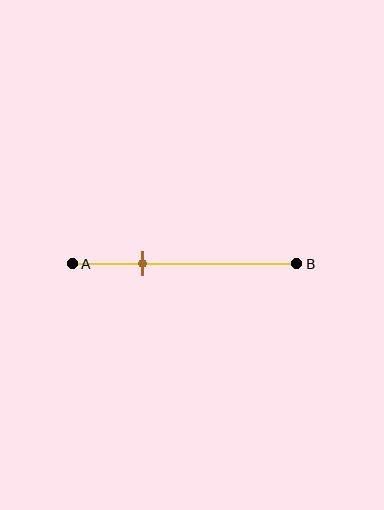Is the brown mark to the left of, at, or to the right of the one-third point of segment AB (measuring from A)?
The brown mark is approximately at the one-third point of segment AB.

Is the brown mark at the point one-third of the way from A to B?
Yes, the mark is approximately at the one-third point.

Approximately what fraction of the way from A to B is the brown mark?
The brown mark is approximately 30% of the way from A to B.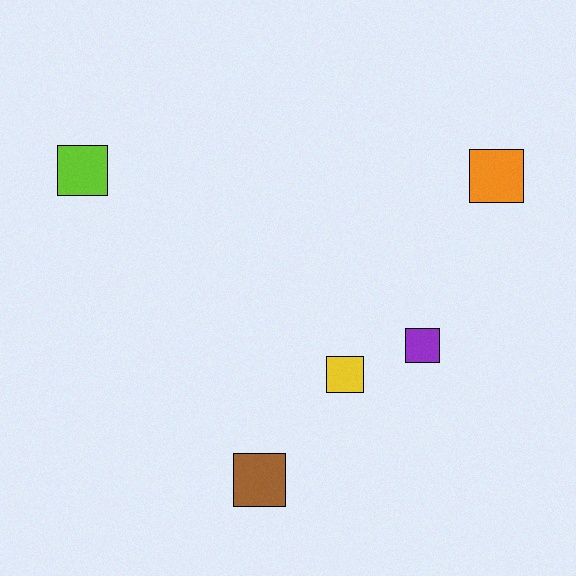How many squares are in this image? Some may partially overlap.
There are 5 squares.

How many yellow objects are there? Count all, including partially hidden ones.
There is 1 yellow object.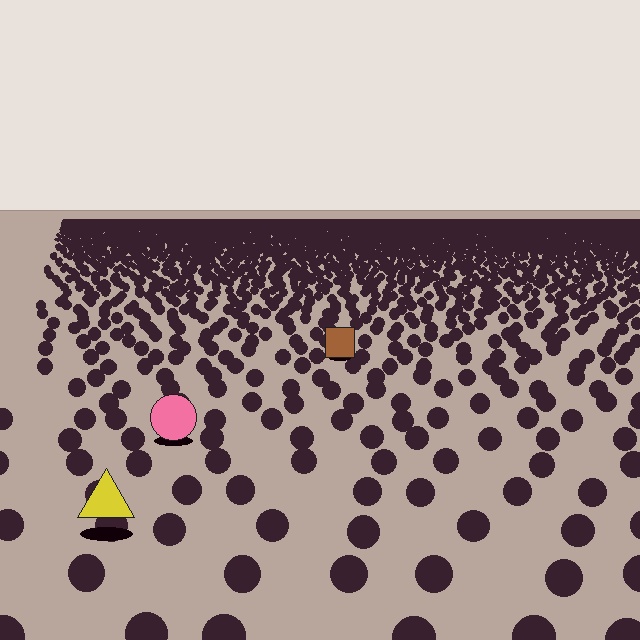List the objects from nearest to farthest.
From nearest to farthest: the yellow triangle, the pink circle, the brown square.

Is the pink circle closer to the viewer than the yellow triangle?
No. The yellow triangle is closer — you can tell from the texture gradient: the ground texture is coarser near it.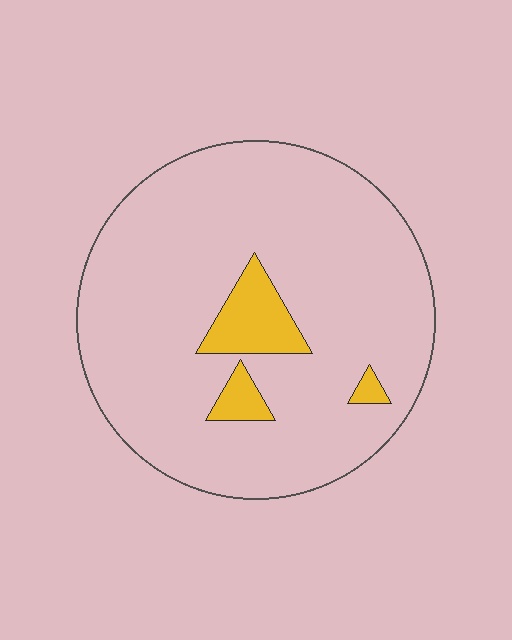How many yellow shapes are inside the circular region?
3.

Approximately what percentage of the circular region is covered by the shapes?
Approximately 10%.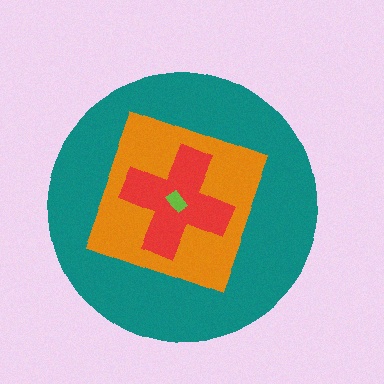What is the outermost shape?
The teal circle.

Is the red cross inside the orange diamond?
Yes.